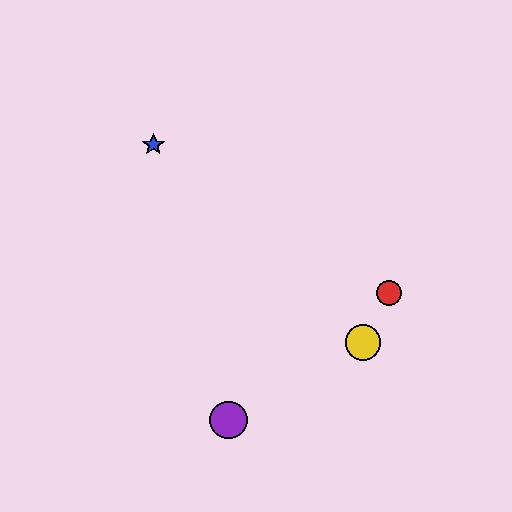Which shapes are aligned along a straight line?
The blue star, the green circle, the yellow circle are aligned along a straight line.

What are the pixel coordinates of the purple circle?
The purple circle is at (228, 420).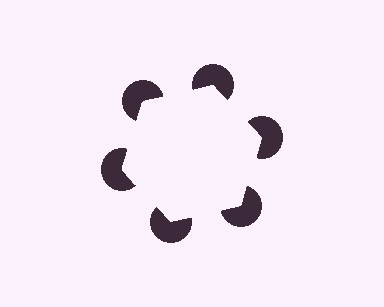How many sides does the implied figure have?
6 sides.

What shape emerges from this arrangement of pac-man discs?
An illusory hexagon — its edges are inferred from the aligned wedge cuts in the pac-man discs, not physically drawn.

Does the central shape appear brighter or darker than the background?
It typically appears slightly brighter than the background, even though no actual brightness change is drawn.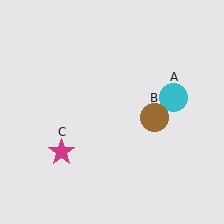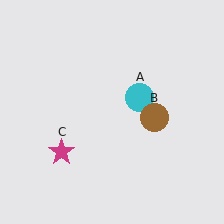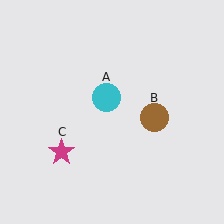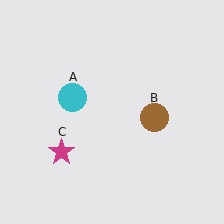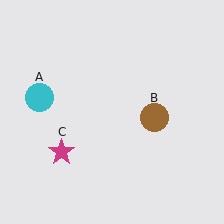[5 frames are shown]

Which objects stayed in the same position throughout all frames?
Brown circle (object B) and magenta star (object C) remained stationary.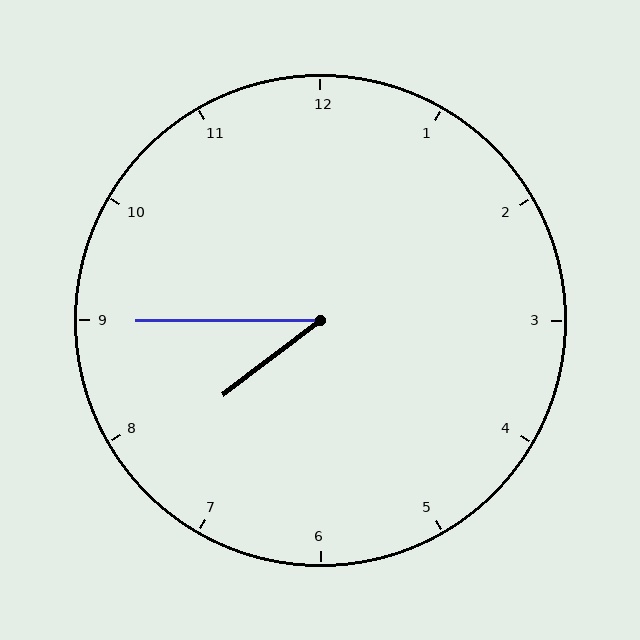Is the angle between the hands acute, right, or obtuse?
It is acute.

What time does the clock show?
7:45.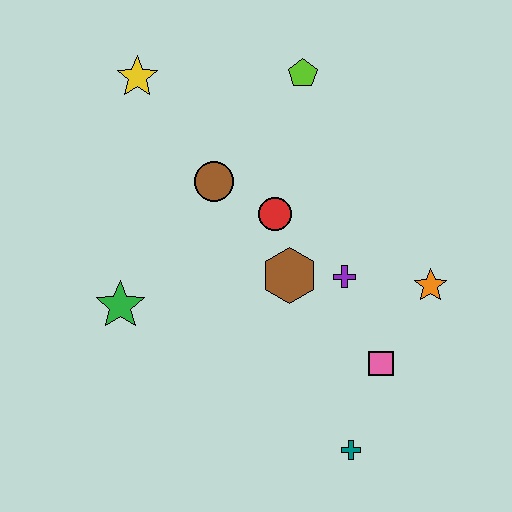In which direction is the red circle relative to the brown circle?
The red circle is to the right of the brown circle.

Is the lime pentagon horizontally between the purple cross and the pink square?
No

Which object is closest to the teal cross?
The pink square is closest to the teal cross.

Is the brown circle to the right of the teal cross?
No